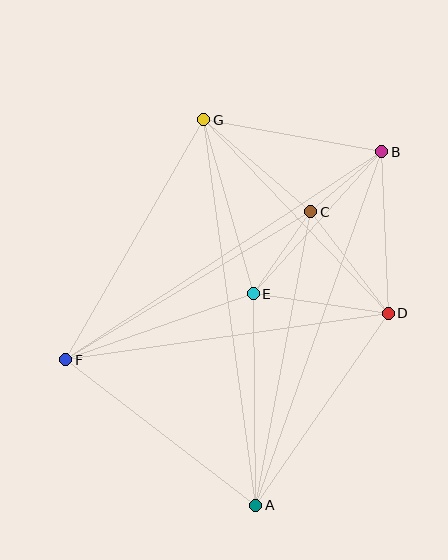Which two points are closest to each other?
Points B and C are closest to each other.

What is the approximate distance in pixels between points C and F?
The distance between C and F is approximately 286 pixels.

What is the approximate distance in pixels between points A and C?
The distance between A and C is approximately 298 pixels.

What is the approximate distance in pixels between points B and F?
The distance between B and F is approximately 378 pixels.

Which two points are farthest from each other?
Points A and G are farthest from each other.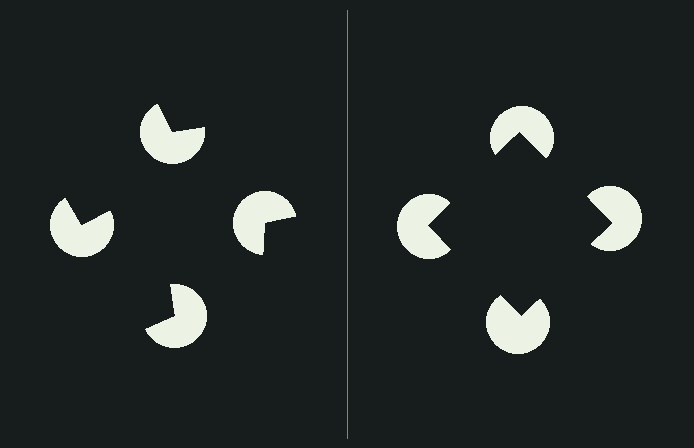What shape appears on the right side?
An illusory square.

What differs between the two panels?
The pac-man discs are positioned identically on both sides; only the wedge orientations differ. On the right they align to a square; on the left they are misaligned.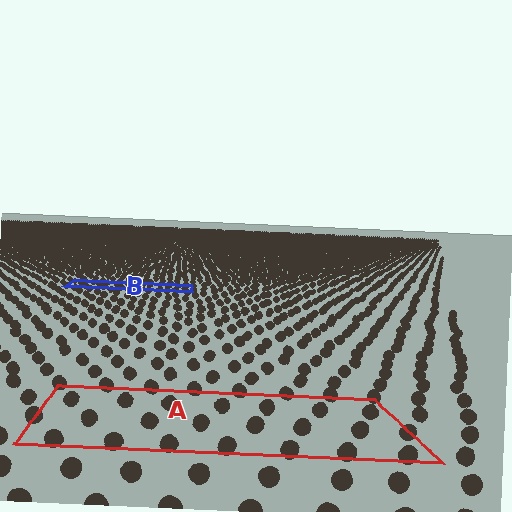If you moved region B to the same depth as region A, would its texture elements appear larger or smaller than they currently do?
They would appear larger. At a closer depth, the same texture elements are projected at a bigger on-screen size.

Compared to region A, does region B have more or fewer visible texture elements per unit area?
Region B has more texture elements per unit area — they are packed more densely because it is farther away.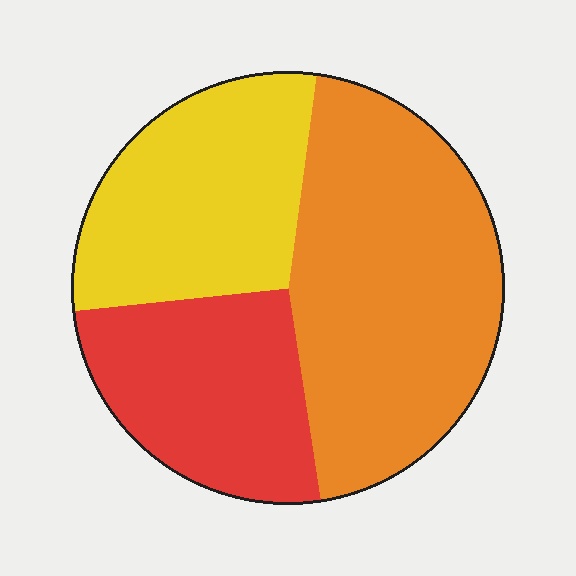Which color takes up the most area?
Orange, at roughly 45%.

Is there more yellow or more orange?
Orange.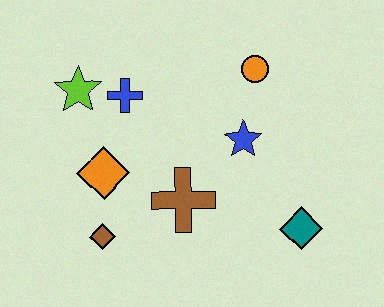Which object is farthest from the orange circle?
The brown diamond is farthest from the orange circle.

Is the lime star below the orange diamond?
No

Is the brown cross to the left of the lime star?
No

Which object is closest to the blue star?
The orange circle is closest to the blue star.